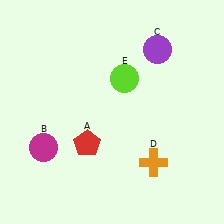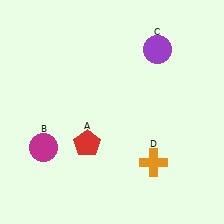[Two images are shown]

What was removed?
The lime circle (E) was removed in Image 2.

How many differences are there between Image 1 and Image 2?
There is 1 difference between the two images.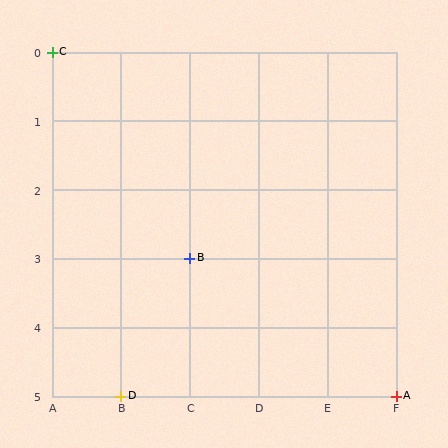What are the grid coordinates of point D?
Point D is at grid coordinates (B, 5).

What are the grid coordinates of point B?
Point B is at grid coordinates (C, 3).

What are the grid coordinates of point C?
Point C is at grid coordinates (A, 0).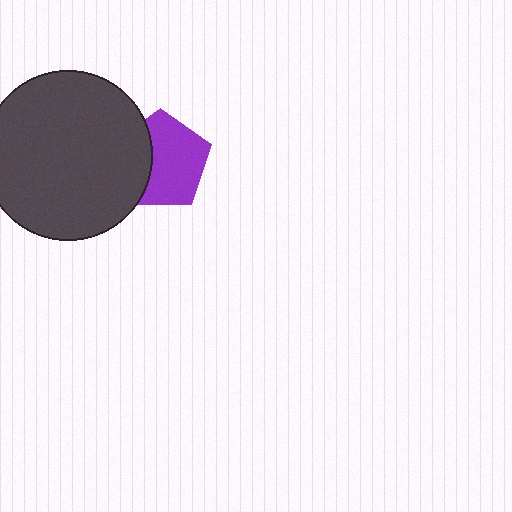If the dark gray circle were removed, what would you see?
You would see the complete purple pentagon.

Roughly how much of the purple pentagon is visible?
Most of it is visible (roughly 66%).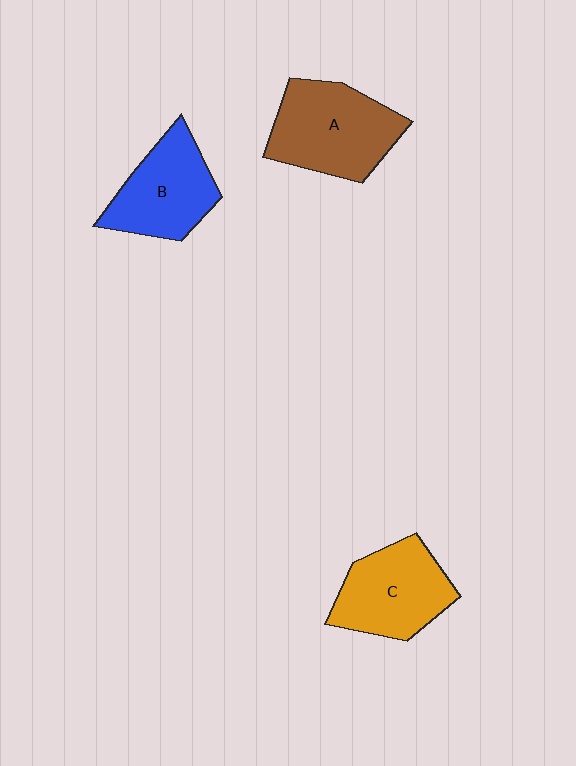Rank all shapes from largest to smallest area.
From largest to smallest: A (brown), C (orange), B (blue).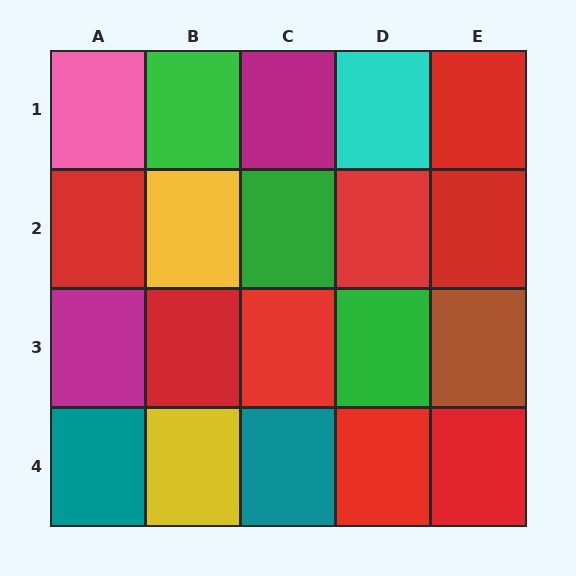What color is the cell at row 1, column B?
Green.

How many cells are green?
3 cells are green.